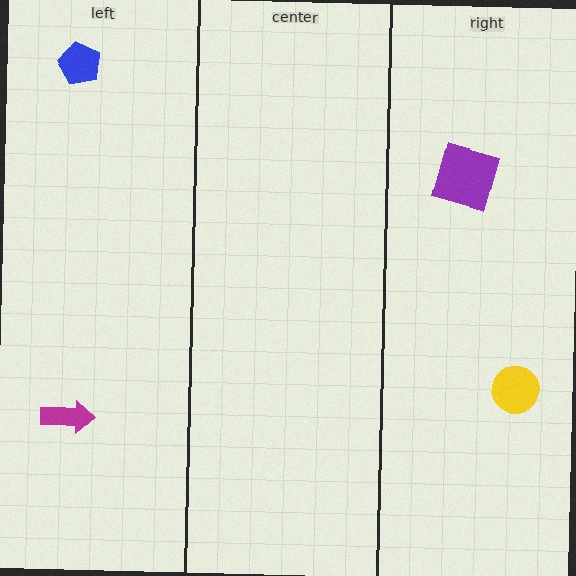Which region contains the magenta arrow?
The left region.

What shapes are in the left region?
The blue pentagon, the magenta arrow.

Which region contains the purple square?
The right region.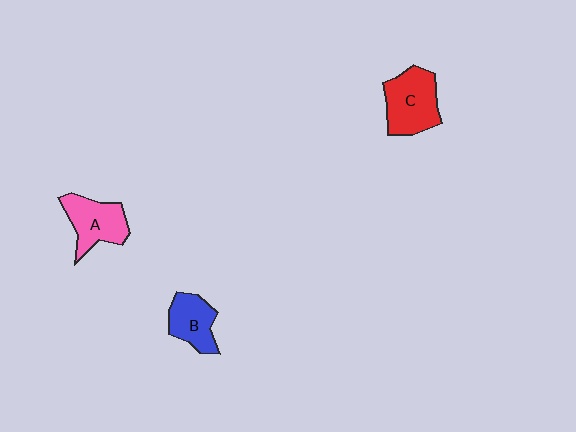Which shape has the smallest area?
Shape B (blue).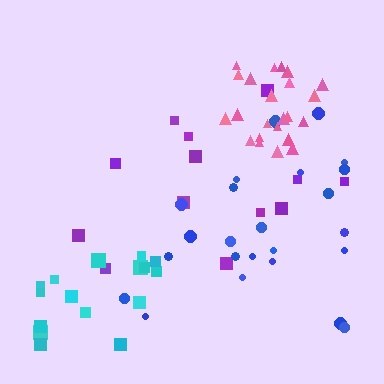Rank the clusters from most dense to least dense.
pink, cyan, blue, purple.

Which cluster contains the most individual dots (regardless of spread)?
Blue (24).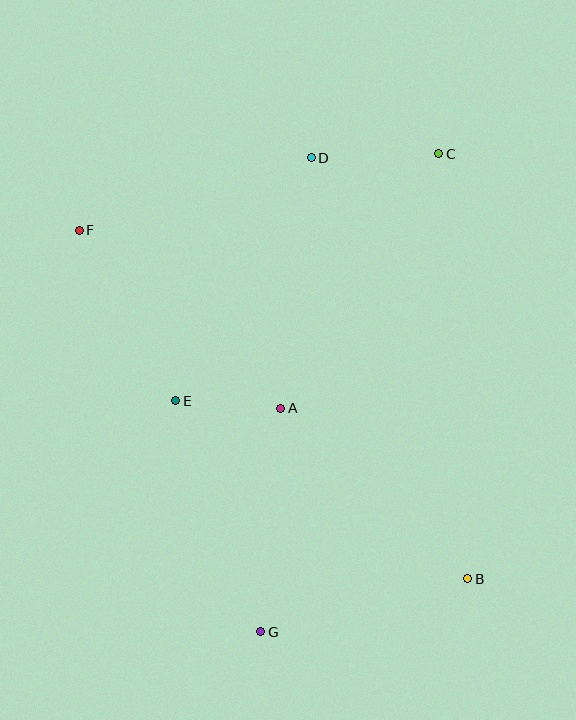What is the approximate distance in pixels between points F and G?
The distance between F and G is approximately 440 pixels.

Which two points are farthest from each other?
Points B and F are farthest from each other.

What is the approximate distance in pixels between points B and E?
The distance between B and E is approximately 342 pixels.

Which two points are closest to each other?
Points A and E are closest to each other.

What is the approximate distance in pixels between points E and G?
The distance between E and G is approximately 246 pixels.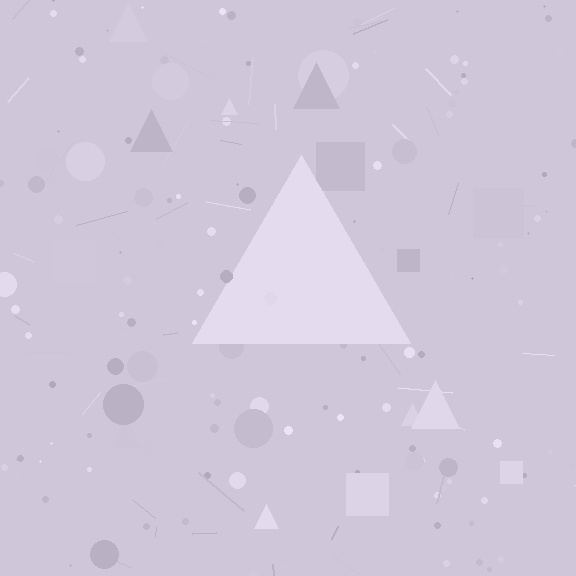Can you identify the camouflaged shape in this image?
The camouflaged shape is a triangle.